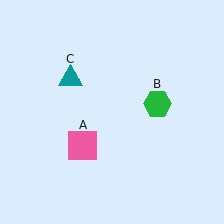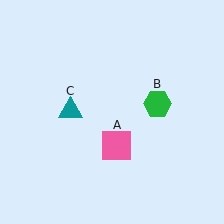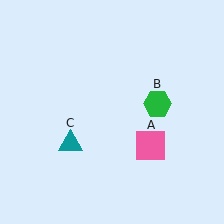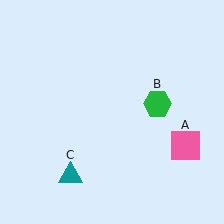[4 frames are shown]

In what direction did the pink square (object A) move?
The pink square (object A) moved right.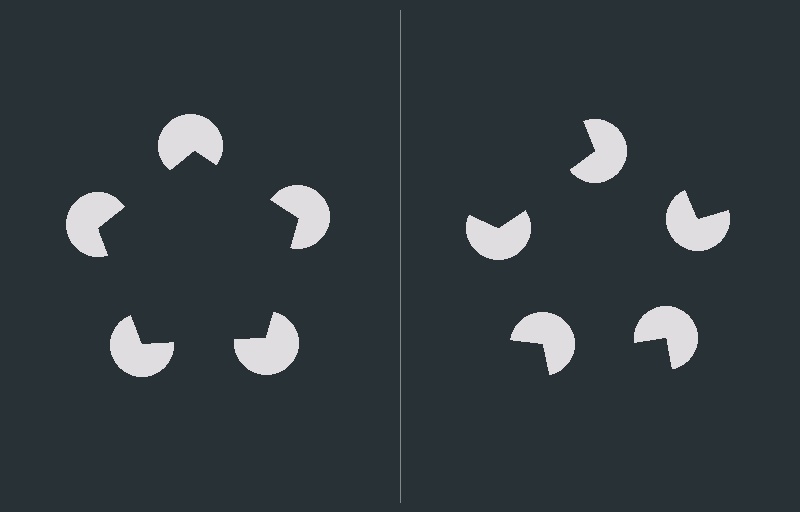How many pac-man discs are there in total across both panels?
10 — 5 on each side.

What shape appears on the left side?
An illusory pentagon.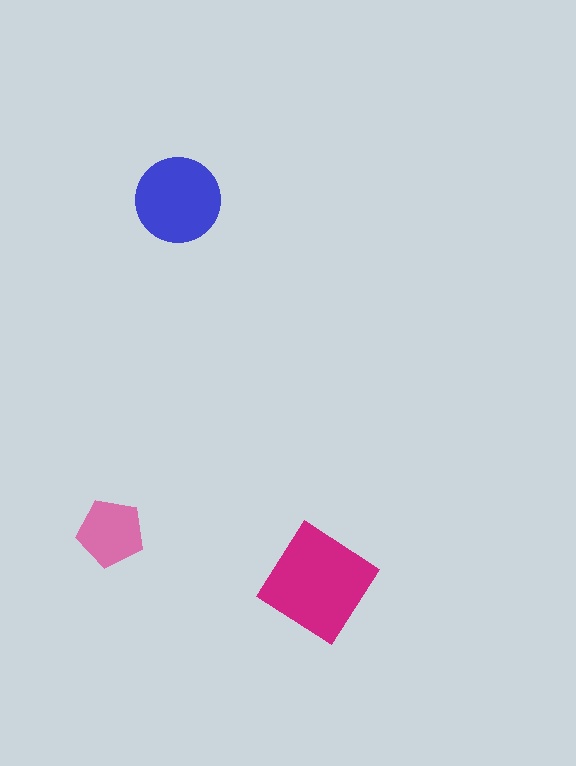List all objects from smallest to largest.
The pink pentagon, the blue circle, the magenta diamond.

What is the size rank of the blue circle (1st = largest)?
2nd.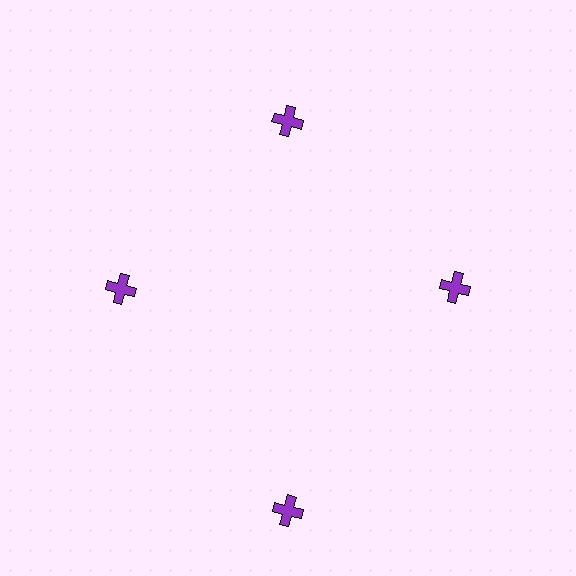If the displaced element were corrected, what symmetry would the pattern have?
It would have 4-fold rotational symmetry — the pattern would map onto itself every 90 degrees.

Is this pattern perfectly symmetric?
No. The 4 purple crosses are arranged in a ring, but one element near the 6 o'clock position is pushed outward from the center, breaking the 4-fold rotational symmetry.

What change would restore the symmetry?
The symmetry would be restored by moving it inward, back onto the ring so that all 4 crosses sit at equal angles and equal distance from the center.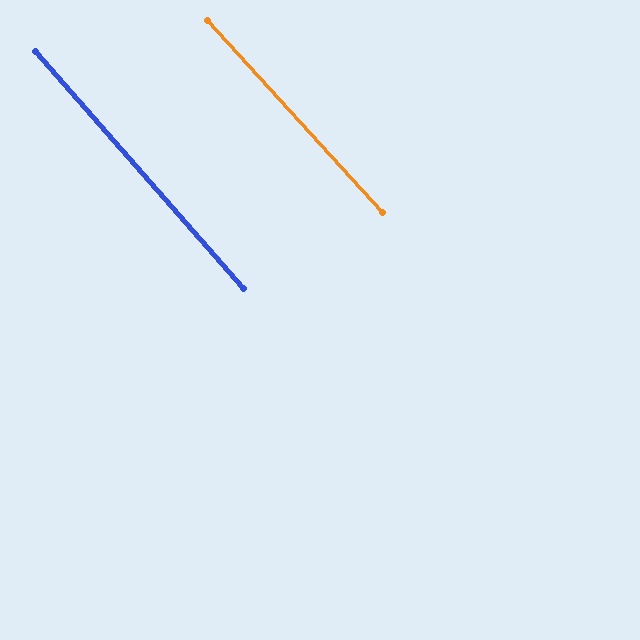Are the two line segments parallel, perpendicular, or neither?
Parallel — their directions differ by only 1.3°.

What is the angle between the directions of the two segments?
Approximately 1 degree.